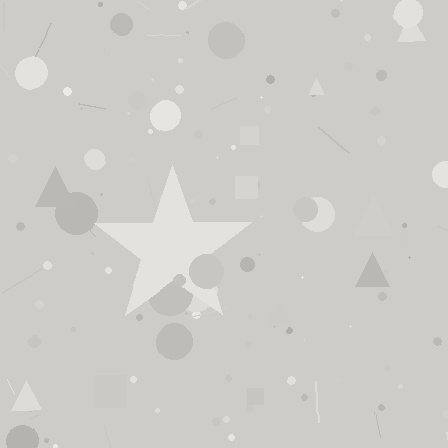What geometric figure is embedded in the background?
A star is embedded in the background.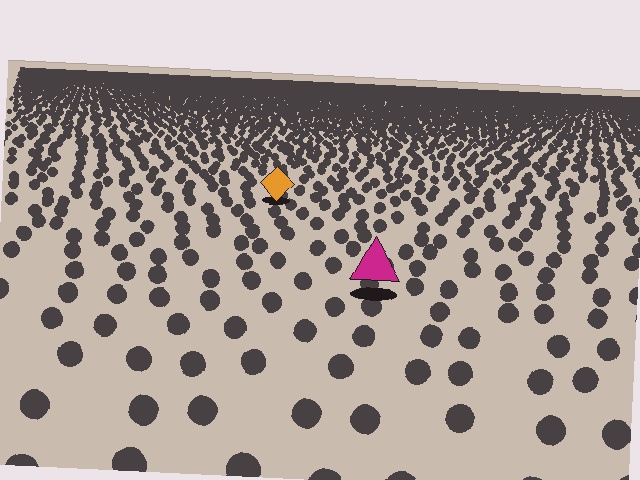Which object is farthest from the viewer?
The orange diamond is farthest from the viewer. It appears smaller and the ground texture around it is denser.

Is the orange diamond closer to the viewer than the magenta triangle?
No. The magenta triangle is closer — you can tell from the texture gradient: the ground texture is coarser near it.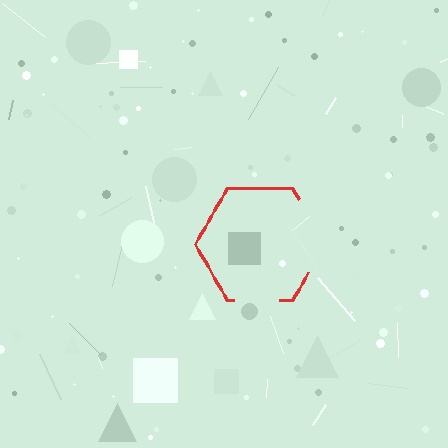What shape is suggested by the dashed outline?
The dashed outline suggests a hexagon.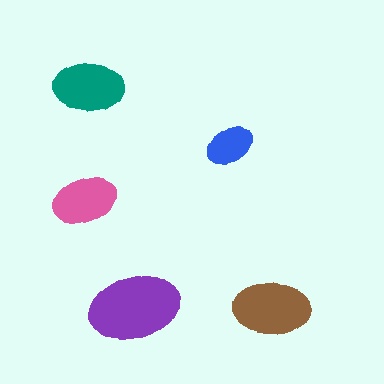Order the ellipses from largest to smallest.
the purple one, the brown one, the teal one, the pink one, the blue one.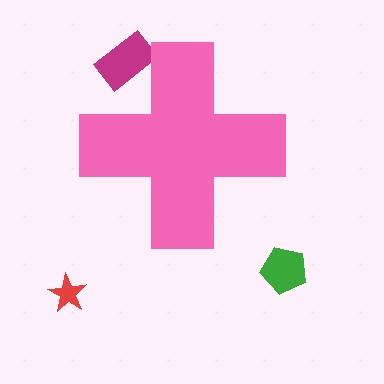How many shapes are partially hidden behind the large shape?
1 shape is partially hidden.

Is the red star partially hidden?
No, the red star is fully visible.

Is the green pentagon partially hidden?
No, the green pentagon is fully visible.